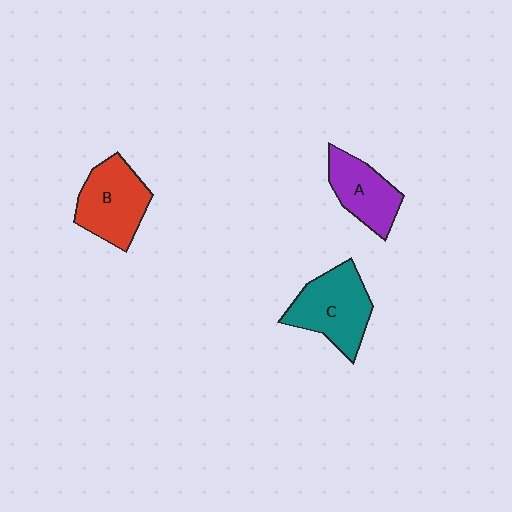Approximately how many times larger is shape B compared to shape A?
Approximately 1.3 times.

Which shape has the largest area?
Shape C (teal).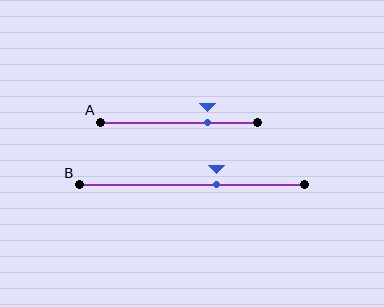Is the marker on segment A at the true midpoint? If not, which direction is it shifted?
No, the marker on segment A is shifted to the right by about 18% of the segment length.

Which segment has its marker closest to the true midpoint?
Segment B has its marker closest to the true midpoint.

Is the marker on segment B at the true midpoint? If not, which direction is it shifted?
No, the marker on segment B is shifted to the right by about 11% of the segment length.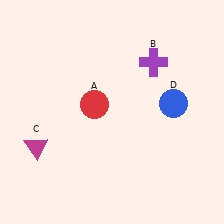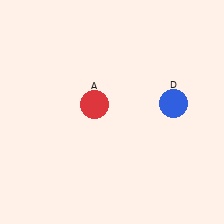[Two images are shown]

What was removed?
The magenta triangle (C), the purple cross (B) were removed in Image 2.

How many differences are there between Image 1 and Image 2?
There are 2 differences between the two images.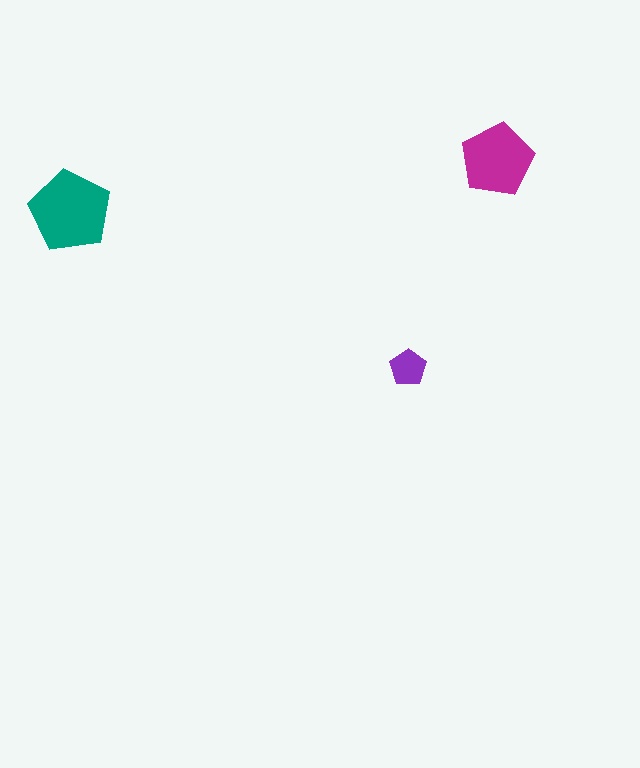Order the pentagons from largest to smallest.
the teal one, the magenta one, the purple one.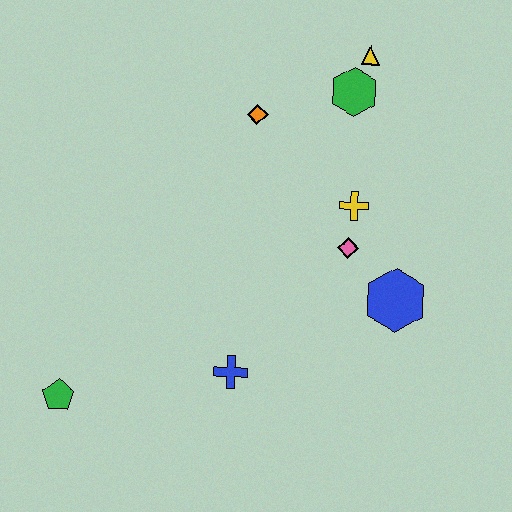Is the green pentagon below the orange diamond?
Yes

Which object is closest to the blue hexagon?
The pink diamond is closest to the blue hexagon.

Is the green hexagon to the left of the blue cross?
No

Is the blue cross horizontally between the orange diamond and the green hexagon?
No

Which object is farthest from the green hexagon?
The green pentagon is farthest from the green hexagon.